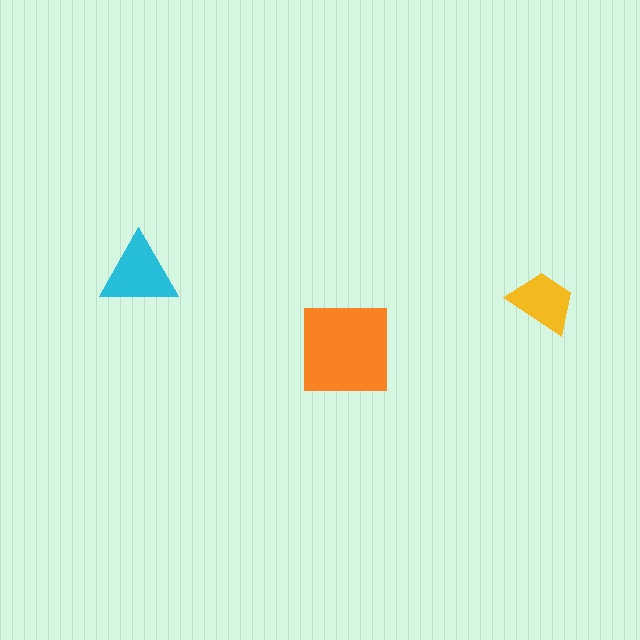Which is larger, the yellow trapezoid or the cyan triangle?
The cyan triangle.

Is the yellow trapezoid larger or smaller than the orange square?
Smaller.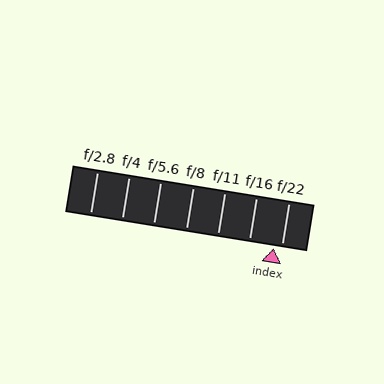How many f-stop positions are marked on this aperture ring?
There are 7 f-stop positions marked.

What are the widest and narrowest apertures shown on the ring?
The widest aperture shown is f/2.8 and the narrowest is f/22.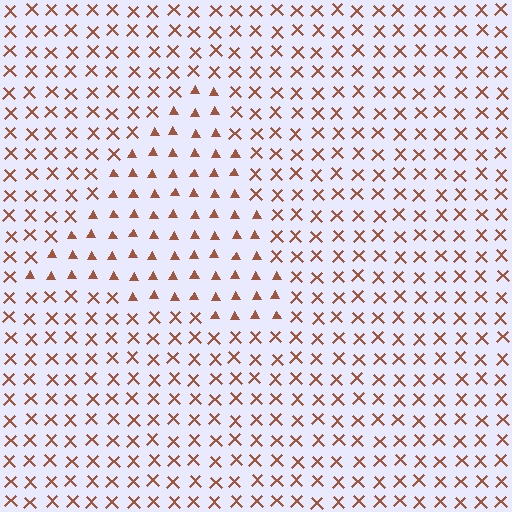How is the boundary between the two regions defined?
The boundary is defined by a change in element shape: triangles inside vs. X marks outside. All elements share the same color and spacing.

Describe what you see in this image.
The image is filled with small brown elements arranged in a uniform grid. A triangle-shaped region contains triangles, while the surrounding area contains X marks. The boundary is defined purely by the change in element shape.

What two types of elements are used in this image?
The image uses triangles inside the triangle region and X marks outside it.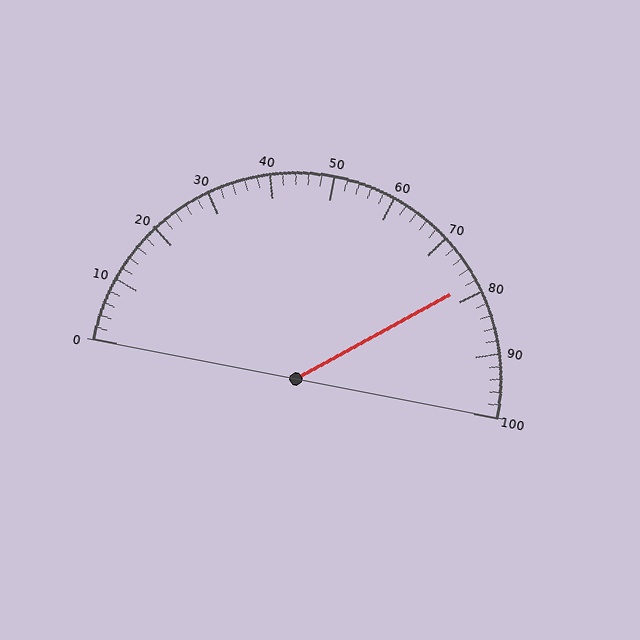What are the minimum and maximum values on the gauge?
The gauge ranges from 0 to 100.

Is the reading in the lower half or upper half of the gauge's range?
The reading is in the upper half of the range (0 to 100).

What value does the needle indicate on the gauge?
The needle indicates approximately 78.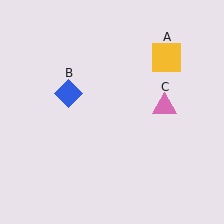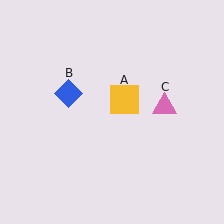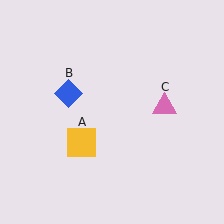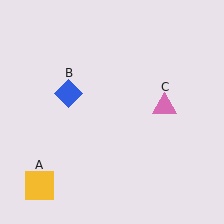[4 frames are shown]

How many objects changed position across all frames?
1 object changed position: yellow square (object A).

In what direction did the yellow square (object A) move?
The yellow square (object A) moved down and to the left.